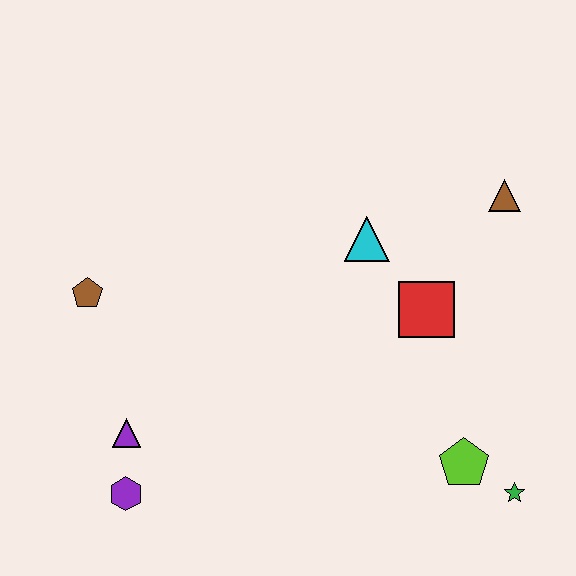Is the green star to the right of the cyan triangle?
Yes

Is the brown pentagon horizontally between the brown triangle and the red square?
No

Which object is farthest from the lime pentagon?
The brown pentagon is farthest from the lime pentagon.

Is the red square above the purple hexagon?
Yes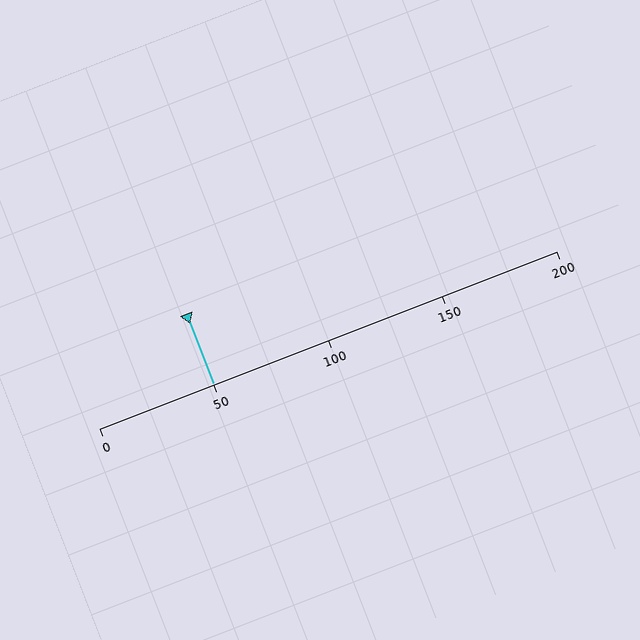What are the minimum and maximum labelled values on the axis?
The axis runs from 0 to 200.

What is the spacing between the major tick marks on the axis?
The major ticks are spaced 50 apart.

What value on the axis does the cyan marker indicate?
The marker indicates approximately 50.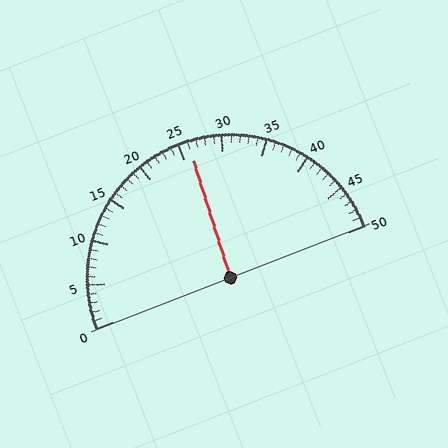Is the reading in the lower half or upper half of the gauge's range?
The reading is in the upper half of the range (0 to 50).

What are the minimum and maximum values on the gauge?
The gauge ranges from 0 to 50.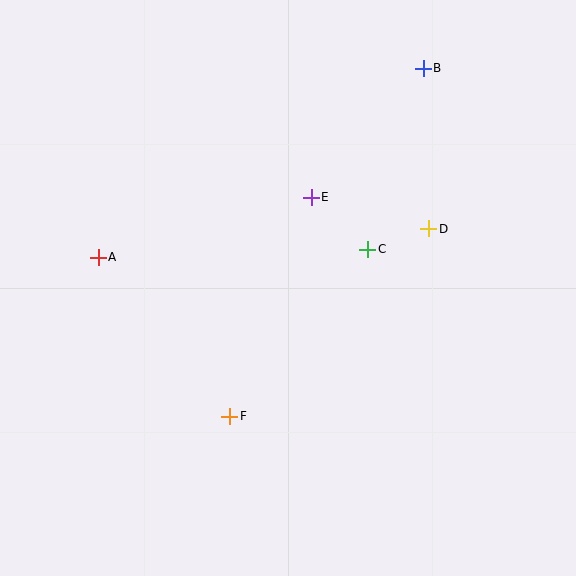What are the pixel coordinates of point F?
Point F is at (230, 416).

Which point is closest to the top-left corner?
Point A is closest to the top-left corner.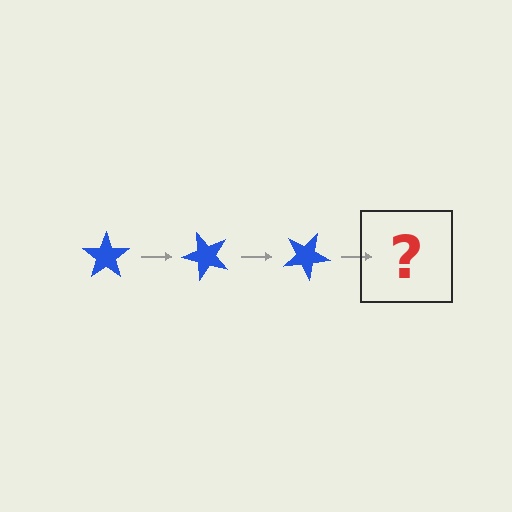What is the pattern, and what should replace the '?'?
The pattern is that the star rotates 50 degrees each step. The '?' should be a blue star rotated 150 degrees.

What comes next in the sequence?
The next element should be a blue star rotated 150 degrees.